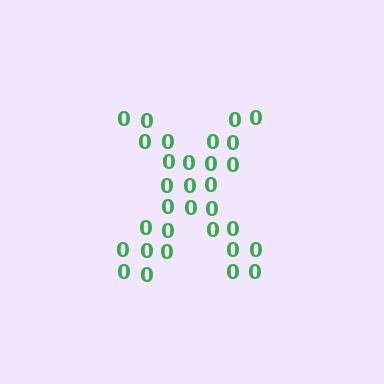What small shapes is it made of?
It is made of small digit 0's.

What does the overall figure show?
The overall figure shows the letter X.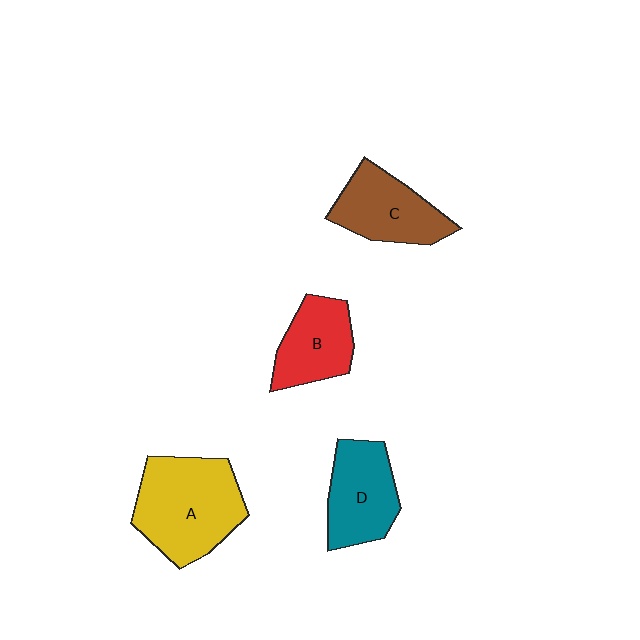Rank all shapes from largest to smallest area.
From largest to smallest: A (yellow), C (brown), D (teal), B (red).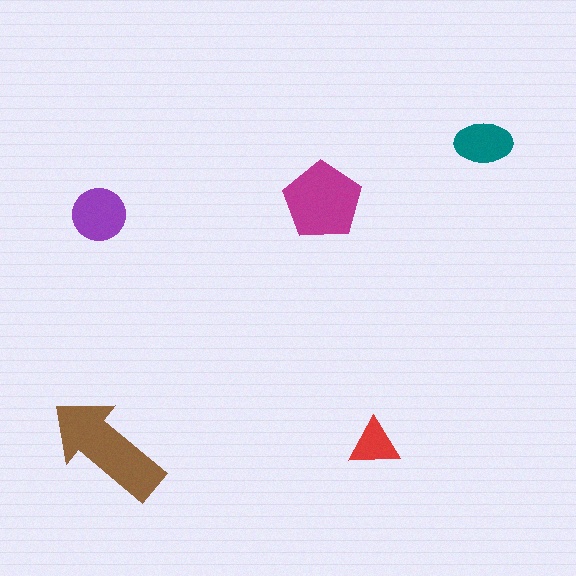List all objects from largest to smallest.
The brown arrow, the magenta pentagon, the purple circle, the teal ellipse, the red triangle.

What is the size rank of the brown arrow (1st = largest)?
1st.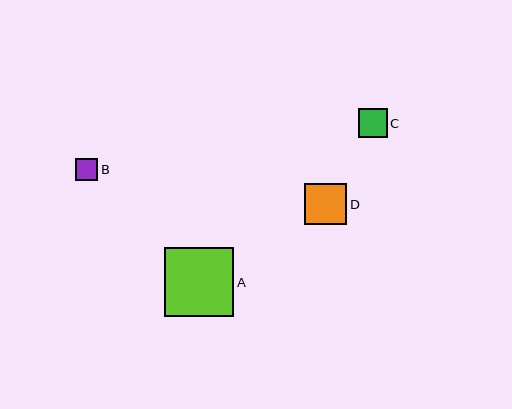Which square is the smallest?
Square B is the smallest with a size of approximately 23 pixels.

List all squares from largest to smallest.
From largest to smallest: A, D, C, B.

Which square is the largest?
Square A is the largest with a size of approximately 69 pixels.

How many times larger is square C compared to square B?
Square C is approximately 1.3 times the size of square B.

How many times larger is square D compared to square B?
Square D is approximately 1.8 times the size of square B.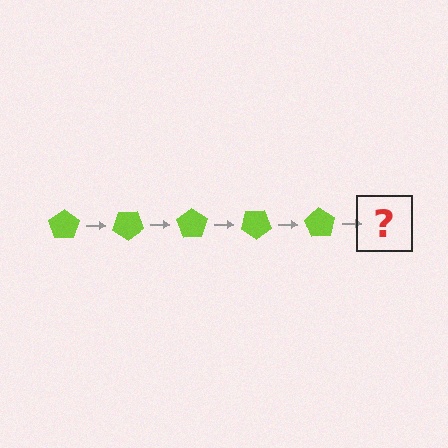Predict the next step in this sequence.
The next step is a lime pentagon rotated 175 degrees.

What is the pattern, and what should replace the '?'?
The pattern is that the pentagon rotates 35 degrees each step. The '?' should be a lime pentagon rotated 175 degrees.